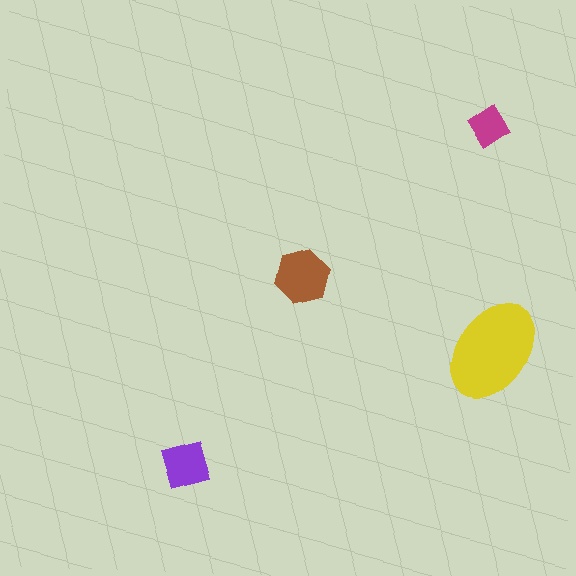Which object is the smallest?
The magenta diamond.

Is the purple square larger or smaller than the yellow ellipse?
Smaller.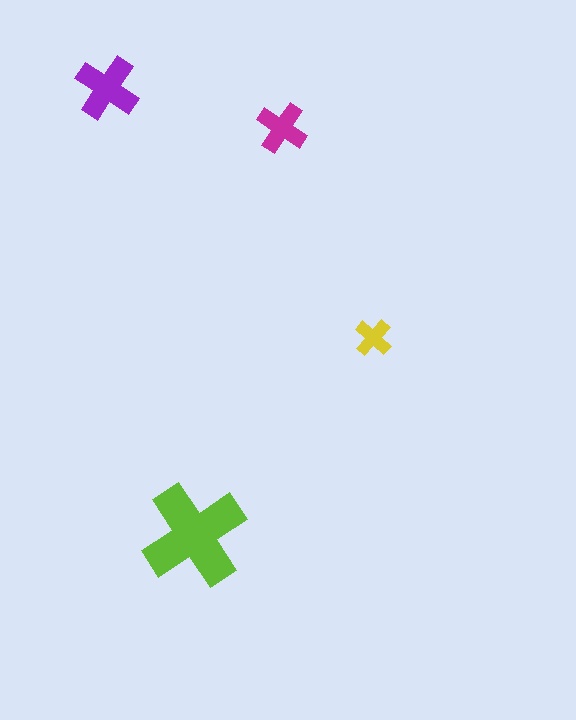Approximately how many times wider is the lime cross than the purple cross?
About 1.5 times wider.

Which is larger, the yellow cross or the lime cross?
The lime one.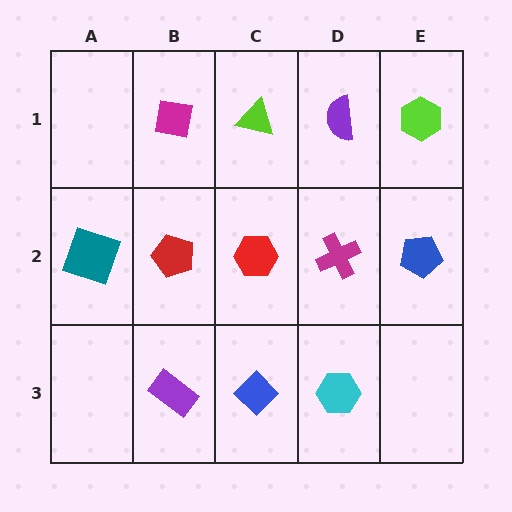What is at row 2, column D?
A magenta cross.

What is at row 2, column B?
A red pentagon.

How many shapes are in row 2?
5 shapes.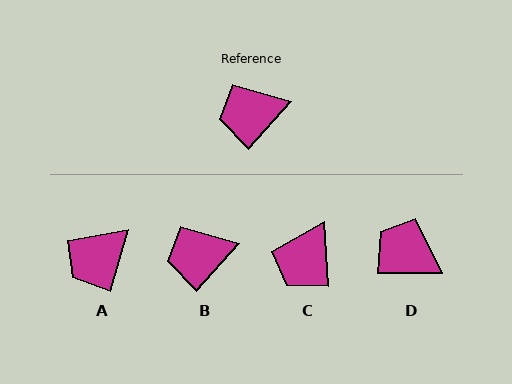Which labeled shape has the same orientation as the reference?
B.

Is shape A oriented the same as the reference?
No, it is off by about 26 degrees.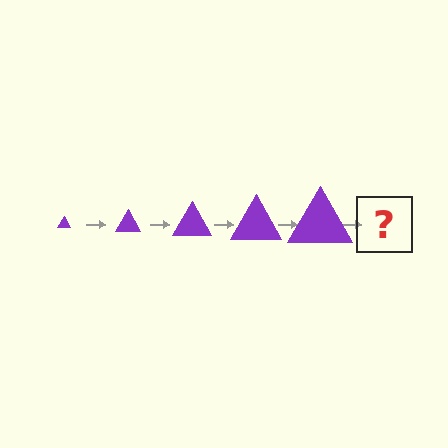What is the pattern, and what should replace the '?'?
The pattern is that the triangle gets progressively larger each step. The '?' should be a purple triangle, larger than the previous one.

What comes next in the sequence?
The next element should be a purple triangle, larger than the previous one.